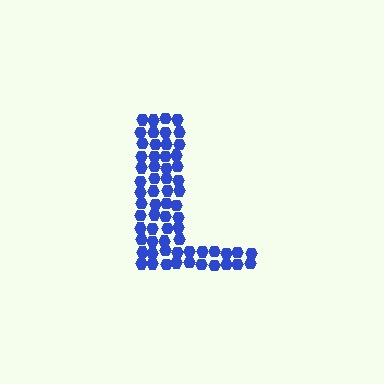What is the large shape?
The large shape is the letter L.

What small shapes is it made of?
It is made of small hexagons.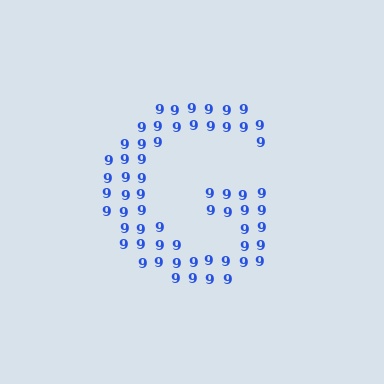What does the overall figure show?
The overall figure shows the letter G.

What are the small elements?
The small elements are digit 9's.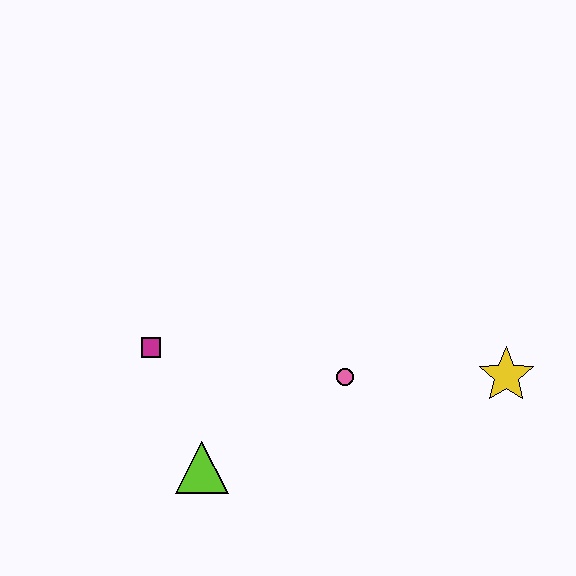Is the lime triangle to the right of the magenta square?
Yes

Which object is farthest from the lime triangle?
The yellow star is farthest from the lime triangle.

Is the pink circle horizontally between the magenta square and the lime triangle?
No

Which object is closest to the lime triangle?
The magenta square is closest to the lime triangle.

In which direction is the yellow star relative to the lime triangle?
The yellow star is to the right of the lime triangle.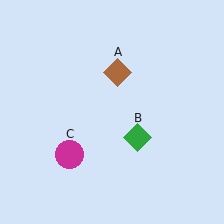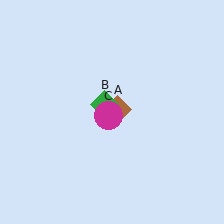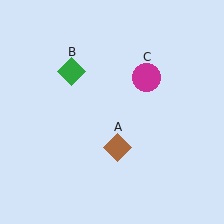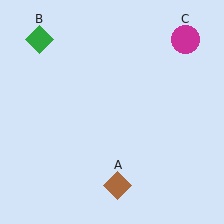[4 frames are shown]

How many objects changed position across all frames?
3 objects changed position: brown diamond (object A), green diamond (object B), magenta circle (object C).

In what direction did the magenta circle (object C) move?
The magenta circle (object C) moved up and to the right.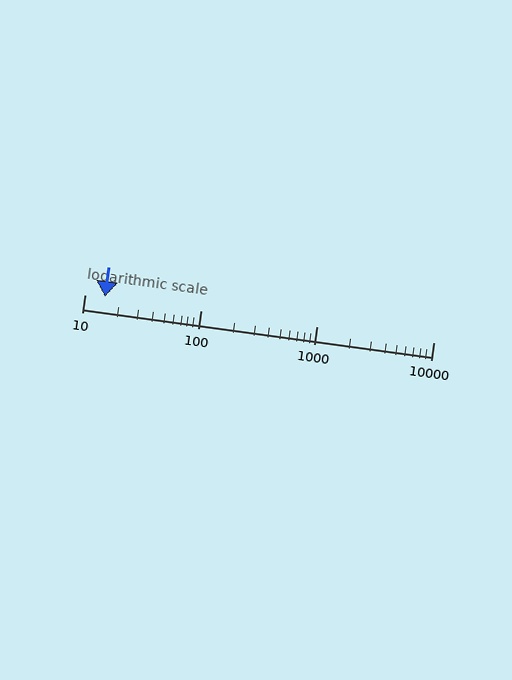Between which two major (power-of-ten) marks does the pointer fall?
The pointer is between 10 and 100.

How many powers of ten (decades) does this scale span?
The scale spans 3 decades, from 10 to 10000.